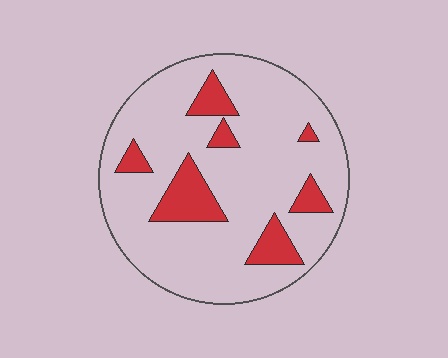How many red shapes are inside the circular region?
7.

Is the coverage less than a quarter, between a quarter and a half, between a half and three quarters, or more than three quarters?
Less than a quarter.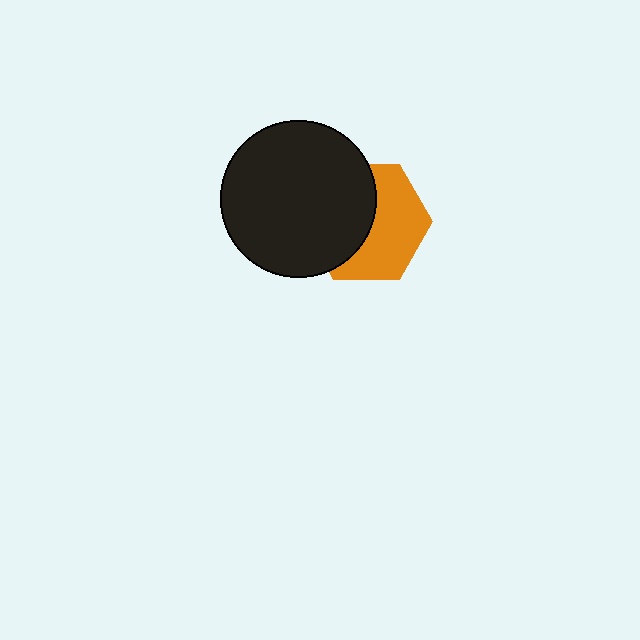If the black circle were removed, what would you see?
You would see the complete orange hexagon.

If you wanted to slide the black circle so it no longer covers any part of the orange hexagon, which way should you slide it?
Slide it left — that is the most direct way to separate the two shapes.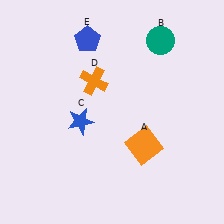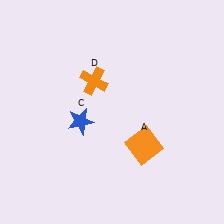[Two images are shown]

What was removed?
The teal circle (B), the blue pentagon (E) were removed in Image 2.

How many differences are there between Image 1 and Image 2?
There are 2 differences between the two images.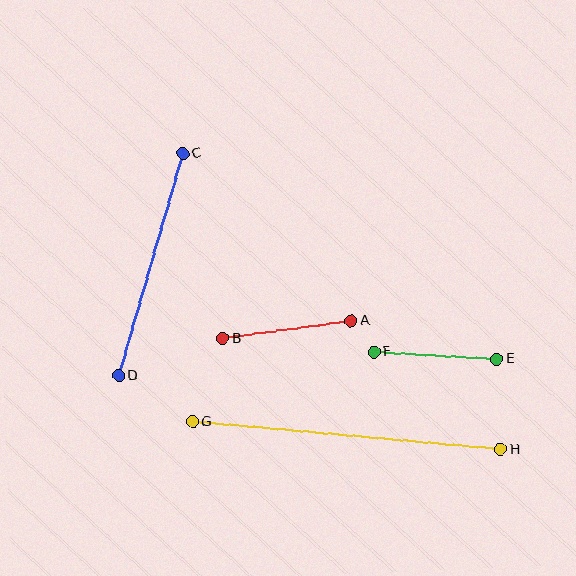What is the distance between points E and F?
The distance is approximately 123 pixels.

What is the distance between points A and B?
The distance is approximately 130 pixels.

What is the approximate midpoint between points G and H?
The midpoint is at approximately (347, 436) pixels.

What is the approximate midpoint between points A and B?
The midpoint is at approximately (287, 330) pixels.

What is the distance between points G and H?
The distance is approximately 309 pixels.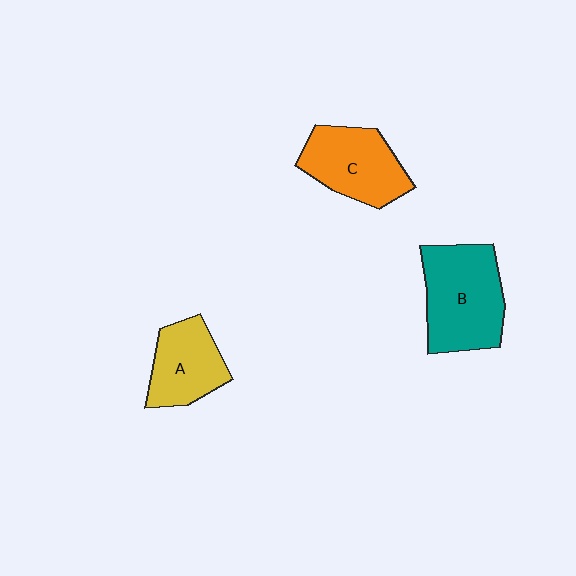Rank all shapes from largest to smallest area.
From largest to smallest: B (teal), C (orange), A (yellow).